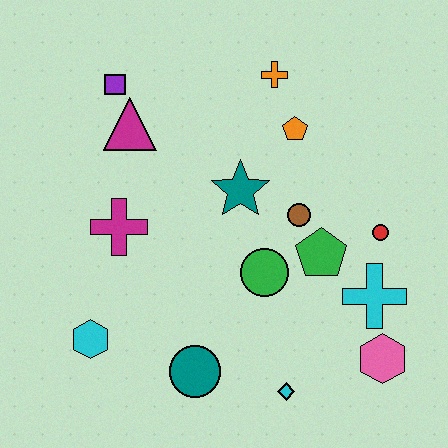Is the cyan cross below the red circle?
Yes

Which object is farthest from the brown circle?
The cyan hexagon is farthest from the brown circle.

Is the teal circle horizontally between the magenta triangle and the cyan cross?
Yes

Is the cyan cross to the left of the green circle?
No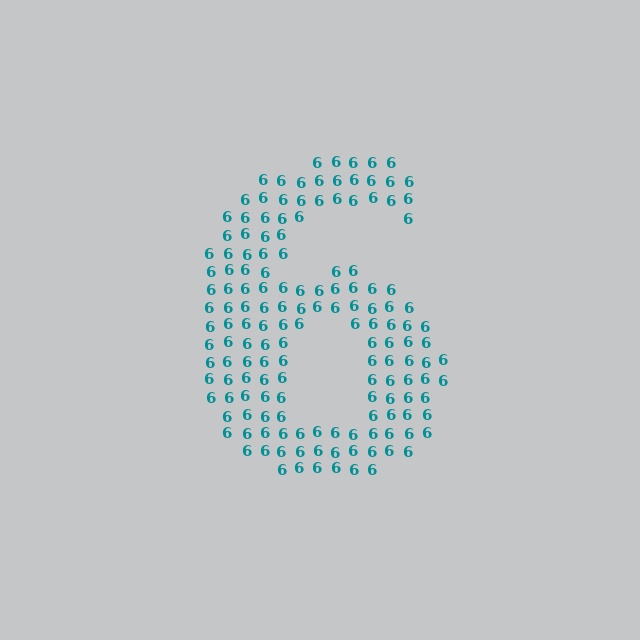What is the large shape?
The large shape is the digit 6.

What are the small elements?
The small elements are digit 6's.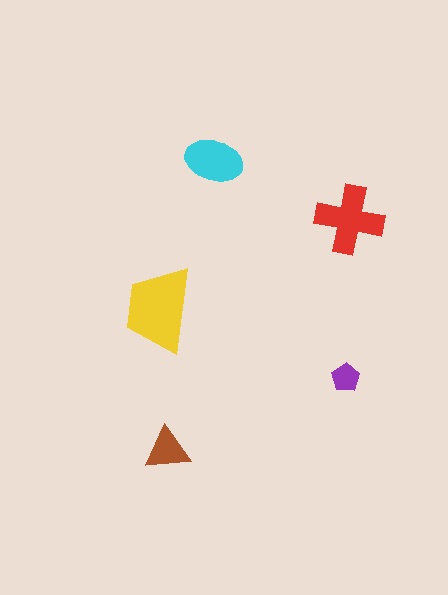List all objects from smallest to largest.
The purple pentagon, the brown triangle, the cyan ellipse, the red cross, the yellow trapezoid.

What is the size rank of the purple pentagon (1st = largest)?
5th.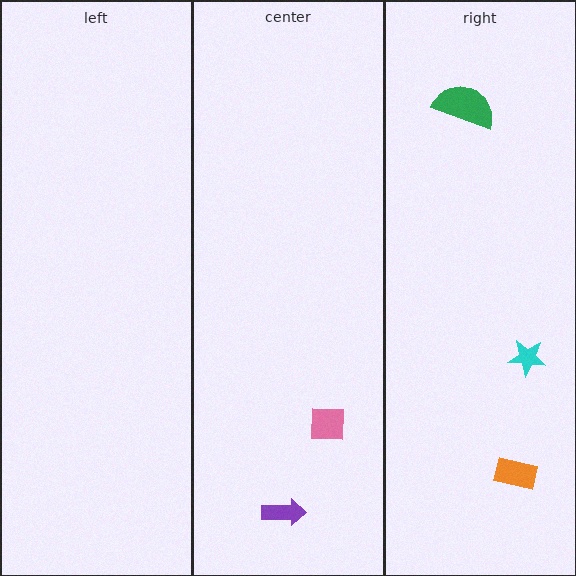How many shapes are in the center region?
2.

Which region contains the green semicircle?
The right region.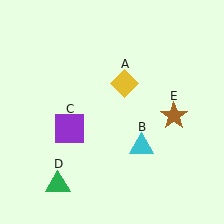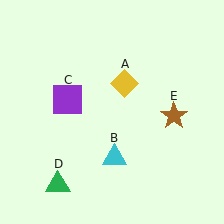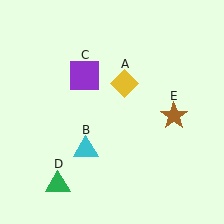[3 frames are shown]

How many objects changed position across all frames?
2 objects changed position: cyan triangle (object B), purple square (object C).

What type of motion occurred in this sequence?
The cyan triangle (object B), purple square (object C) rotated clockwise around the center of the scene.